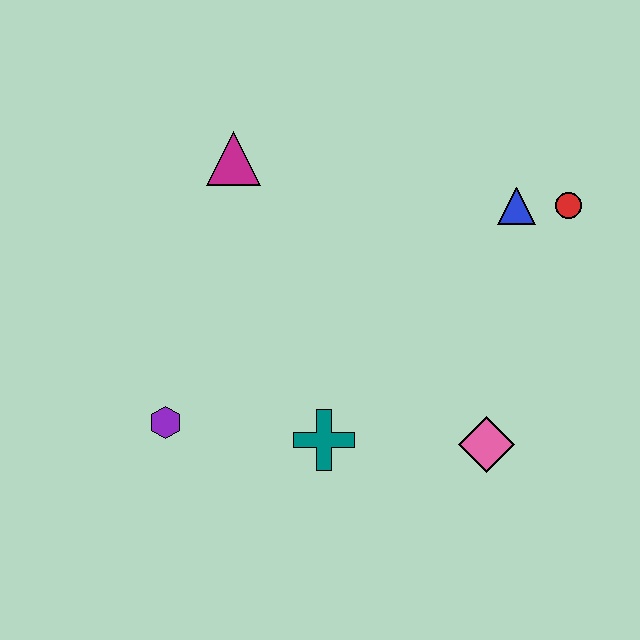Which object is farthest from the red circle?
The purple hexagon is farthest from the red circle.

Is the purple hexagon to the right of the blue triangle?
No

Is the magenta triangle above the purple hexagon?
Yes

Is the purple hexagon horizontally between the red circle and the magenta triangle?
No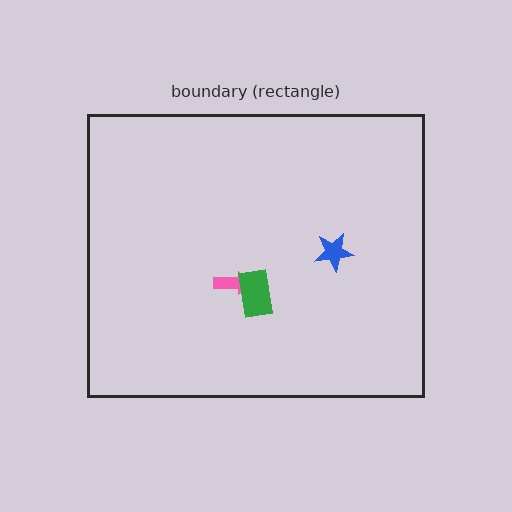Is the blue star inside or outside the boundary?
Inside.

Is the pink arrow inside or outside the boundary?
Inside.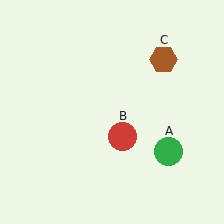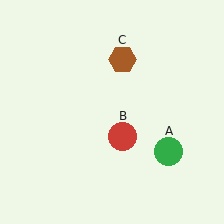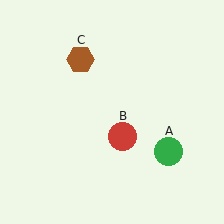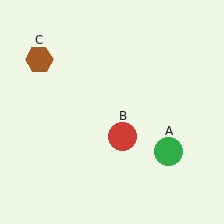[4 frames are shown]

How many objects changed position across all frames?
1 object changed position: brown hexagon (object C).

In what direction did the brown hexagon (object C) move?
The brown hexagon (object C) moved left.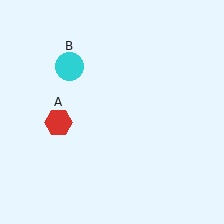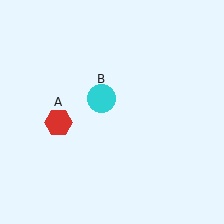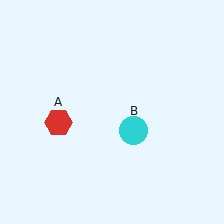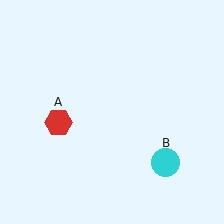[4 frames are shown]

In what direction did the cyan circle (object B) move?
The cyan circle (object B) moved down and to the right.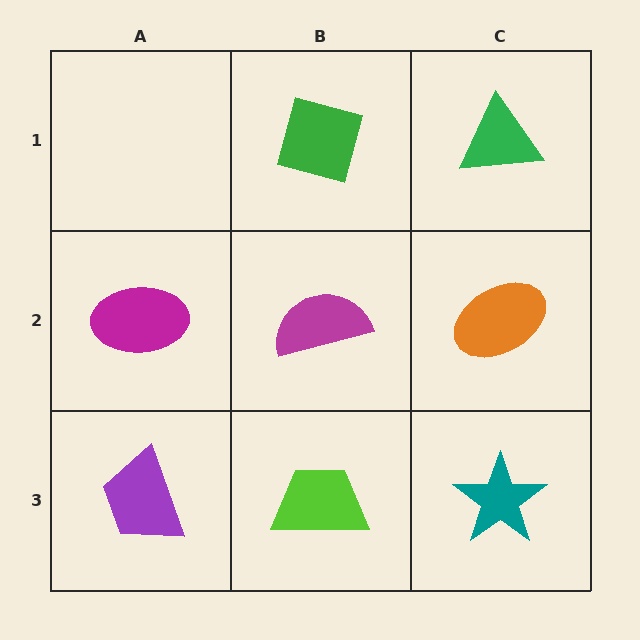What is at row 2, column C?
An orange ellipse.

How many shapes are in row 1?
2 shapes.